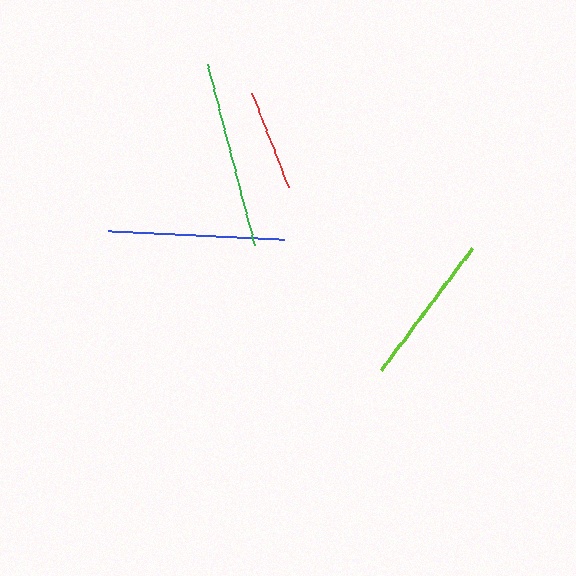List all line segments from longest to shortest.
From longest to shortest: green, blue, lime, red.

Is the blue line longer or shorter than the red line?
The blue line is longer than the red line.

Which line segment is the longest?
The green line is the longest at approximately 188 pixels.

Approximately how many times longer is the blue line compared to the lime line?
The blue line is approximately 1.2 times the length of the lime line.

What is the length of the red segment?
The red segment is approximately 100 pixels long.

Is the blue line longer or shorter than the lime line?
The blue line is longer than the lime line.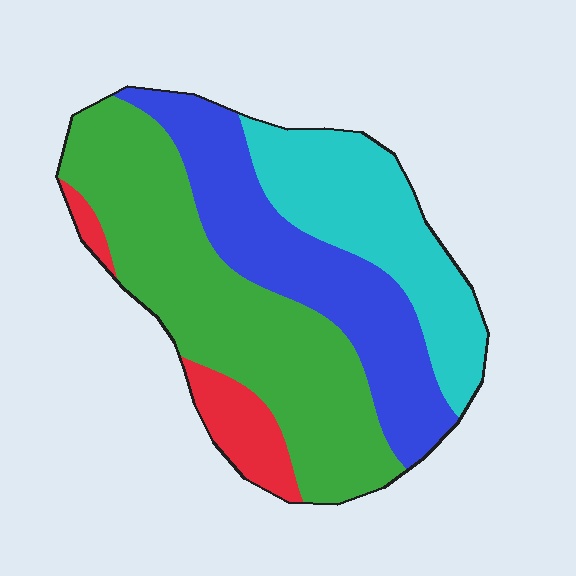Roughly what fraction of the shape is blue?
Blue covers roughly 25% of the shape.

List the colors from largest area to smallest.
From largest to smallest: green, blue, cyan, red.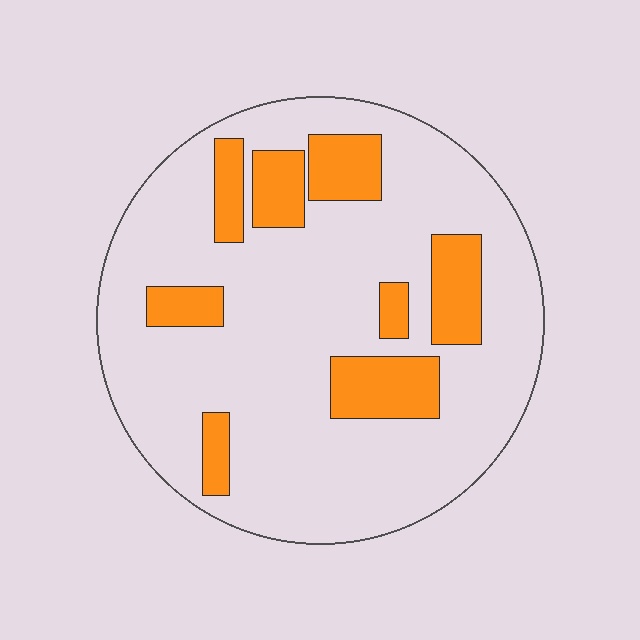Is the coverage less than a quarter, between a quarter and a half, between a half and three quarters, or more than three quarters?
Less than a quarter.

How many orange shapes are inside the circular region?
8.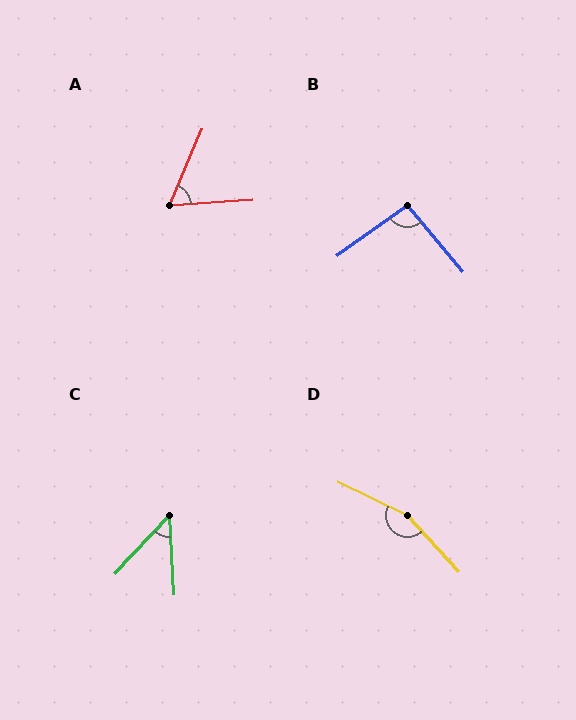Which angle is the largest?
D, at approximately 158 degrees.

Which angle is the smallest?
C, at approximately 46 degrees.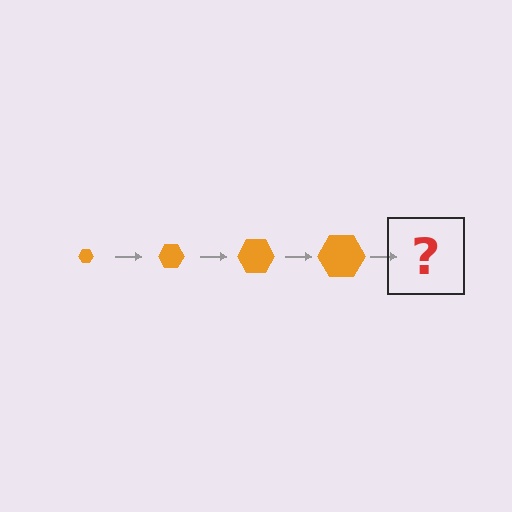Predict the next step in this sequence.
The next step is an orange hexagon, larger than the previous one.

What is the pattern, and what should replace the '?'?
The pattern is that the hexagon gets progressively larger each step. The '?' should be an orange hexagon, larger than the previous one.